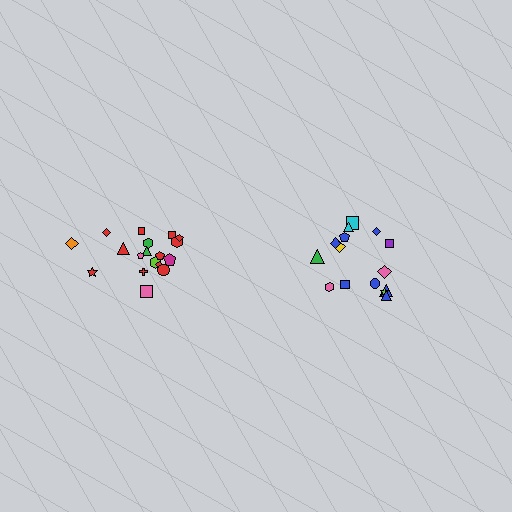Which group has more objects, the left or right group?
The left group.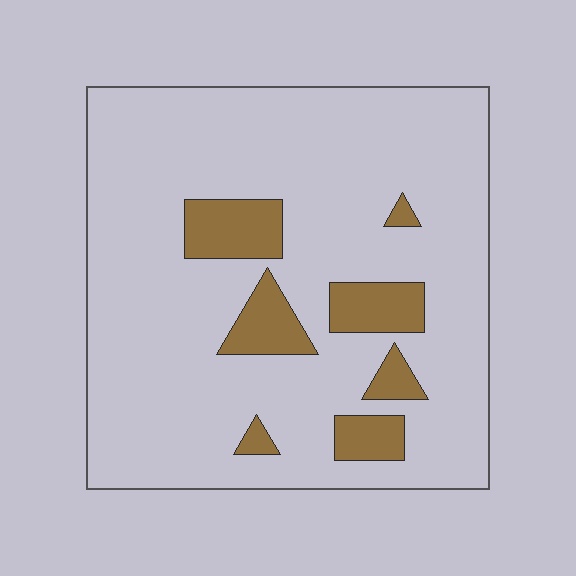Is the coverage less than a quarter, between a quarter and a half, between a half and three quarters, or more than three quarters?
Less than a quarter.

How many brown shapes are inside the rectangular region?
7.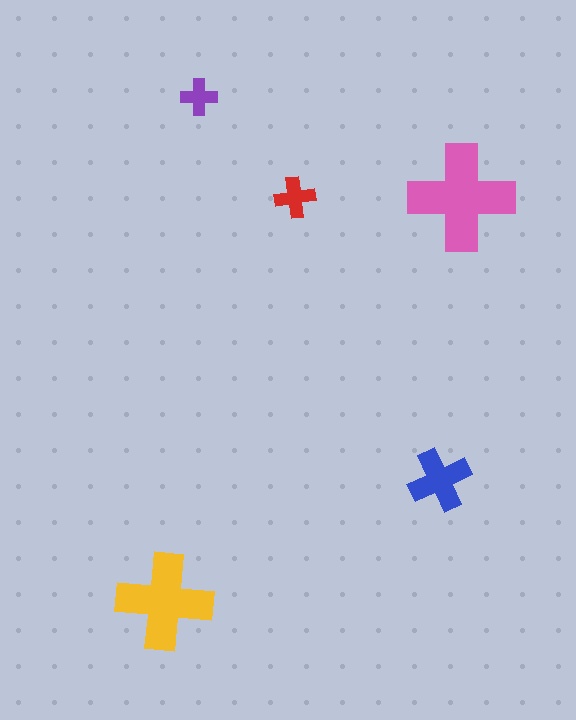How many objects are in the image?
There are 5 objects in the image.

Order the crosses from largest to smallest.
the pink one, the yellow one, the blue one, the red one, the purple one.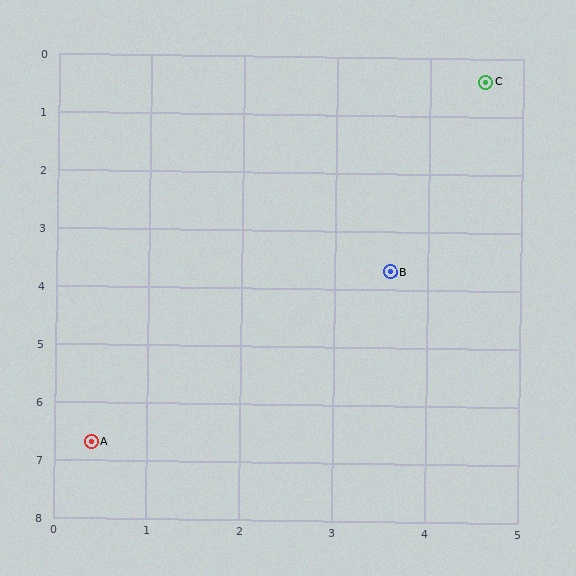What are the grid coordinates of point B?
Point B is at approximately (3.6, 3.7).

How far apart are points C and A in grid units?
Points C and A are about 7.6 grid units apart.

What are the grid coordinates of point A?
Point A is at approximately (0.4, 6.7).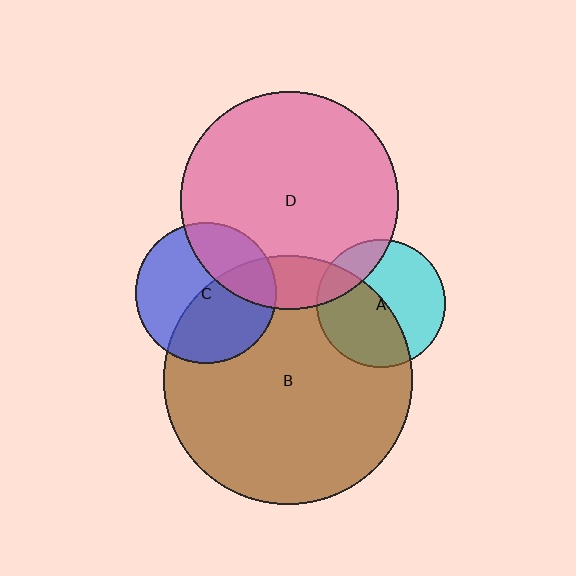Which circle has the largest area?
Circle B (brown).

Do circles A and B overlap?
Yes.